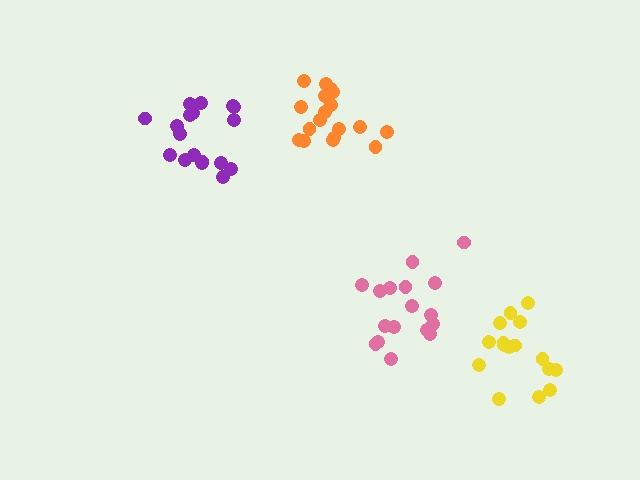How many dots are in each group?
Group 1: 17 dots, Group 2: 18 dots, Group 3: 18 dots, Group 4: 17 dots (70 total).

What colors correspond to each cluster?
The clusters are colored: pink, purple, orange, yellow.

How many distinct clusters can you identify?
There are 4 distinct clusters.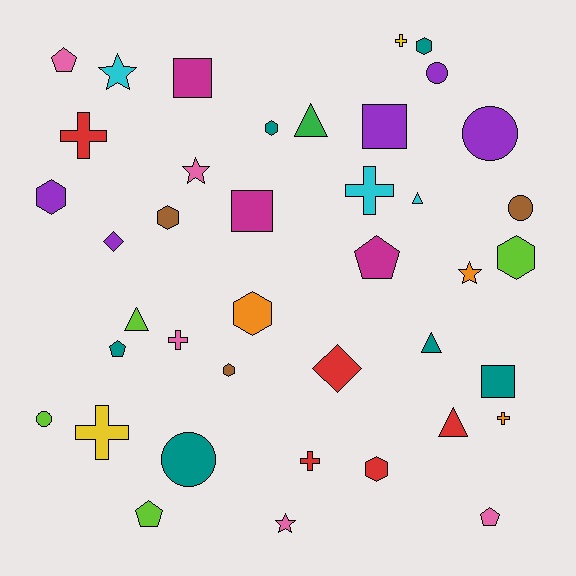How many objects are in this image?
There are 40 objects.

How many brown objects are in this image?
There are 3 brown objects.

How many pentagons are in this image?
There are 5 pentagons.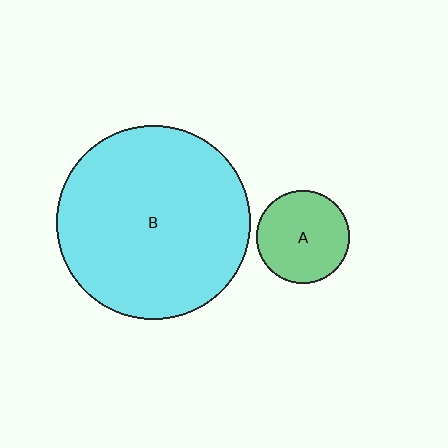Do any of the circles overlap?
No, none of the circles overlap.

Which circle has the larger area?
Circle B (cyan).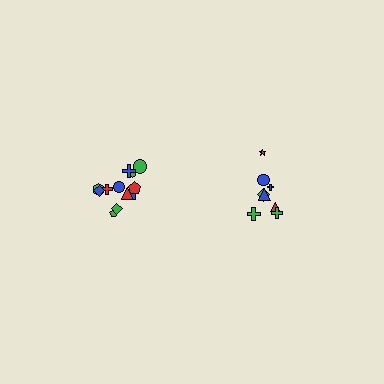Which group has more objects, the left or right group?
The left group.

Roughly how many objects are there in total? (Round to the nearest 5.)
Roughly 20 objects in total.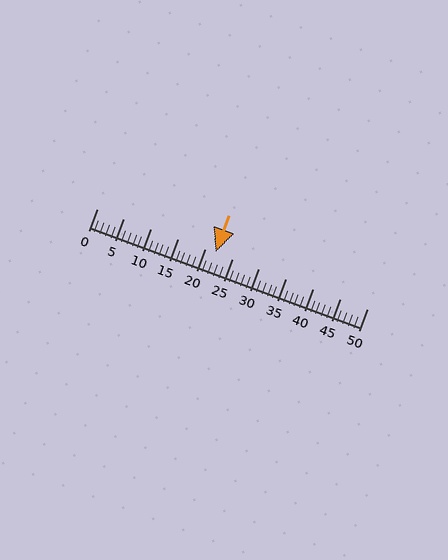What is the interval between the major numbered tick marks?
The major tick marks are spaced 5 units apart.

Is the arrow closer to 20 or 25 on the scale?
The arrow is closer to 20.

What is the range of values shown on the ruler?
The ruler shows values from 0 to 50.